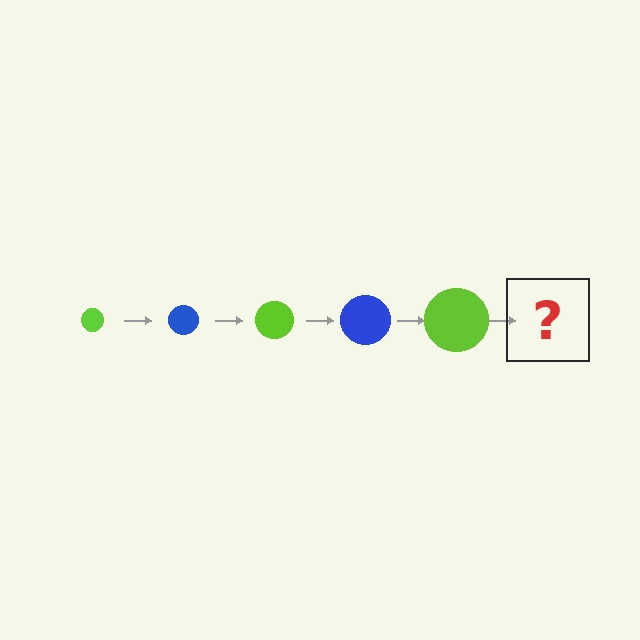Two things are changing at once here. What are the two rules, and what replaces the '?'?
The two rules are that the circle grows larger each step and the color cycles through lime and blue. The '?' should be a blue circle, larger than the previous one.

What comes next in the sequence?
The next element should be a blue circle, larger than the previous one.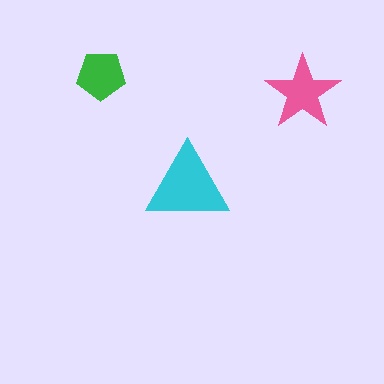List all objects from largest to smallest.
The cyan triangle, the pink star, the green pentagon.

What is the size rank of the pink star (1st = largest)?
2nd.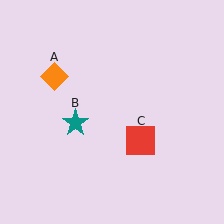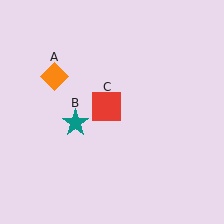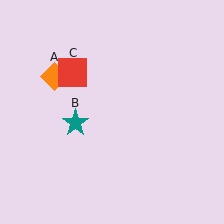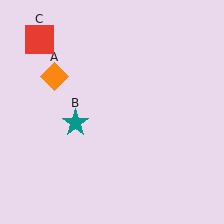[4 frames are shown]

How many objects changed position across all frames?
1 object changed position: red square (object C).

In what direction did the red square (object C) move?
The red square (object C) moved up and to the left.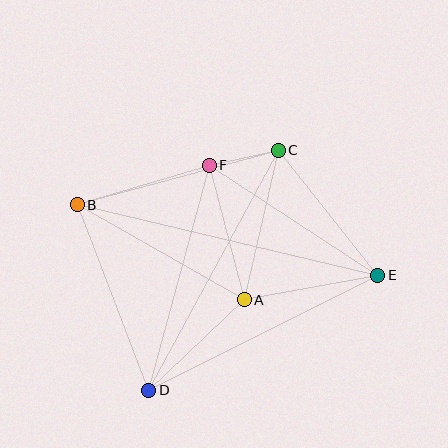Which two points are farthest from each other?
Points B and E are farthest from each other.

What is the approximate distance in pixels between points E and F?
The distance between E and F is approximately 201 pixels.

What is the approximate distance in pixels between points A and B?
The distance between A and B is approximately 192 pixels.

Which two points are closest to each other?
Points C and F are closest to each other.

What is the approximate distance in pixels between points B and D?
The distance between B and D is approximately 199 pixels.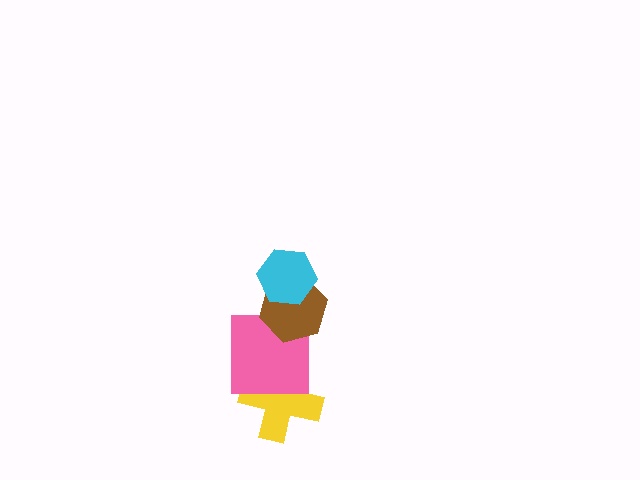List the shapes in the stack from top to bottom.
From top to bottom: the cyan hexagon, the brown hexagon, the pink square, the yellow cross.